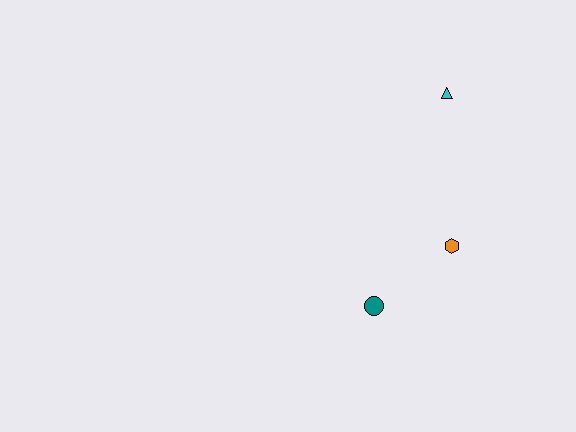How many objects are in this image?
There are 3 objects.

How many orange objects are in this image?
There is 1 orange object.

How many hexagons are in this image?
There is 1 hexagon.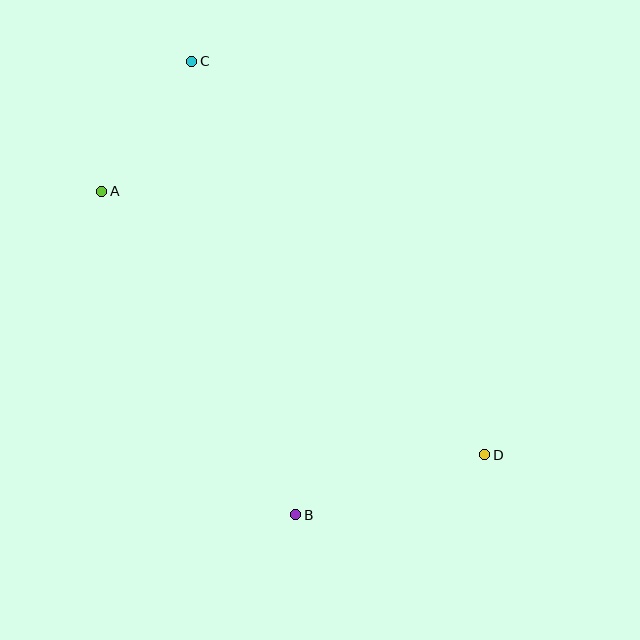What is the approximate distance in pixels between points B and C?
The distance between B and C is approximately 465 pixels.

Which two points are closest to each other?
Points A and C are closest to each other.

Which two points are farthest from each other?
Points C and D are farthest from each other.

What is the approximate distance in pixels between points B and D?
The distance between B and D is approximately 198 pixels.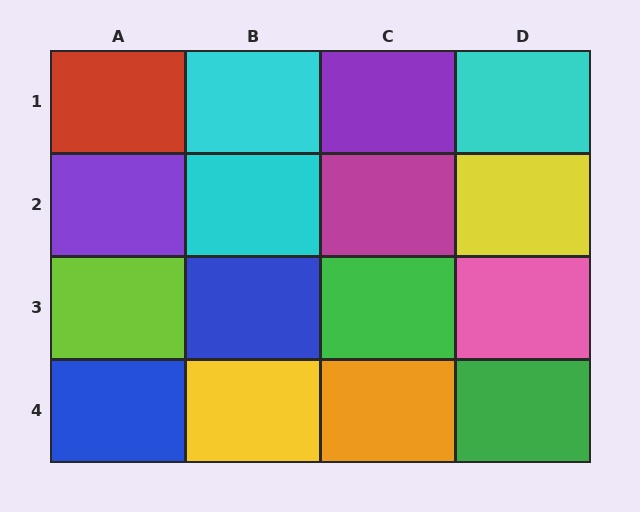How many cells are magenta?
1 cell is magenta.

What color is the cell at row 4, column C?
Orange.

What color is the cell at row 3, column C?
Green.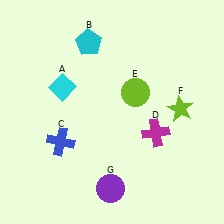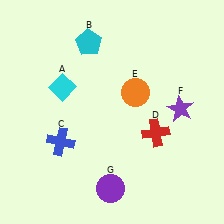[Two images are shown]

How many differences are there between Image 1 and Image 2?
There are 3 differences between the two images.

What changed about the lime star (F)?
In Image 1, F is lime. In Image 2, it changed to purple.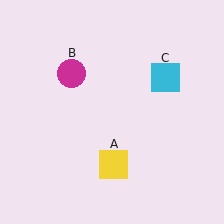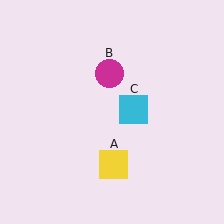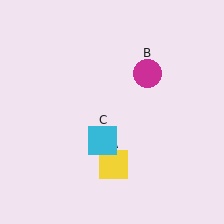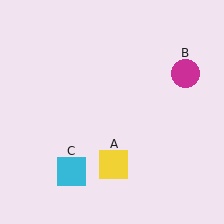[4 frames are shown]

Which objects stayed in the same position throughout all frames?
Yellow square (object A) remained stationary.